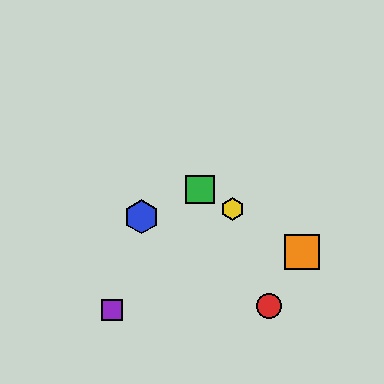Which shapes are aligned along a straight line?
The green square, the yellow hexagon, the orange square are aligned along a straight line.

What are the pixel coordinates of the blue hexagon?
The blue hexagon is at (141, 217).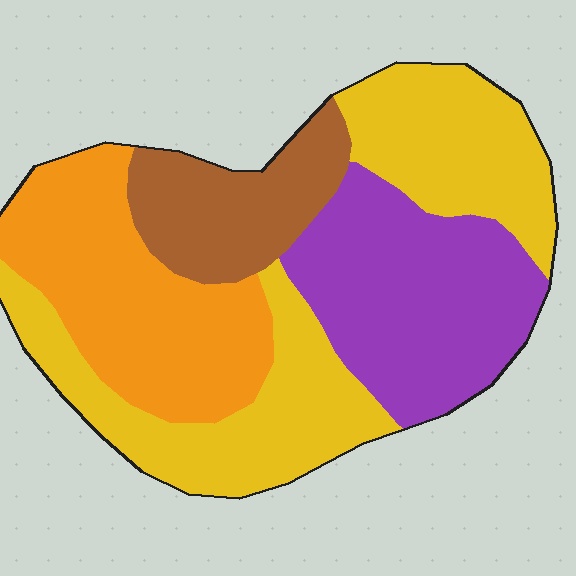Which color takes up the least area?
Brown, at roughly 15%.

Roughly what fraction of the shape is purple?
Purple covers around 25% of the shape.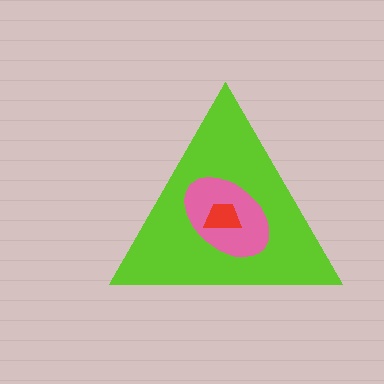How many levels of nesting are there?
3.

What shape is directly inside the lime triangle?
The pink ellipse.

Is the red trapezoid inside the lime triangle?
Yes.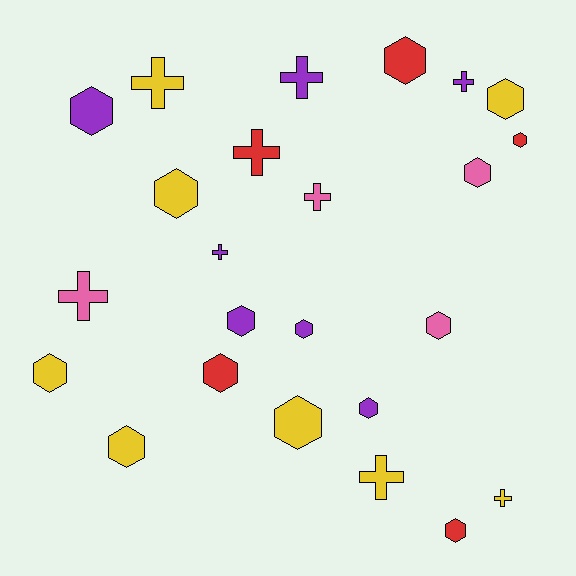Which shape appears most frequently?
Hexagon, with 15 objects.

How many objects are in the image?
There are 24 objects.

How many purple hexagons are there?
There are 4 purple hexagons.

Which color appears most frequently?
Yellow, with 8 objects.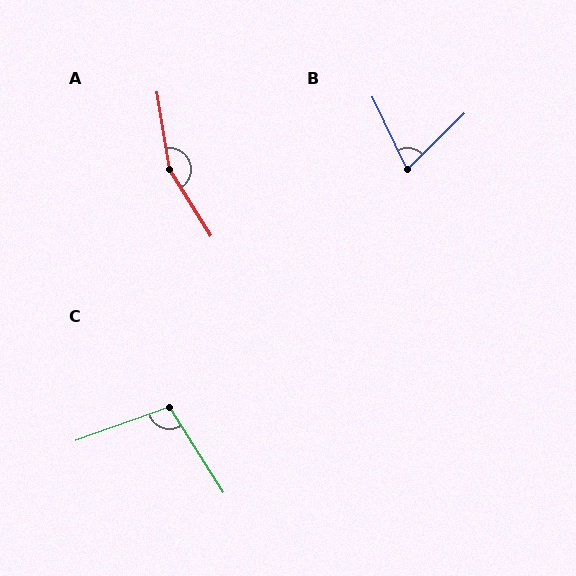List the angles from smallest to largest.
B (71°), C (102°), A (157°).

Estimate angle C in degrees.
Approximately 102 degrees.